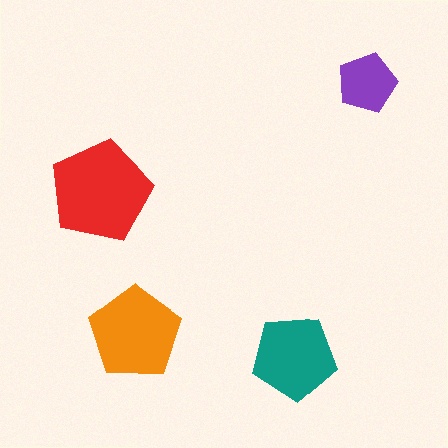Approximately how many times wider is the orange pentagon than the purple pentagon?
About 1.5 times wider.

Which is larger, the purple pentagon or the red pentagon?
The red one.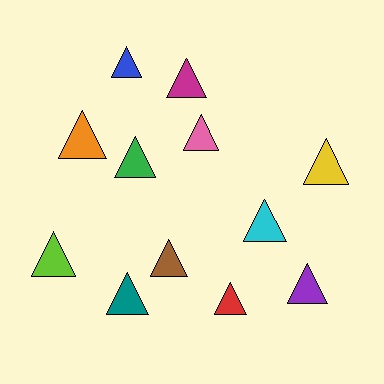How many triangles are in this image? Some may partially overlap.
There are 12 triangles.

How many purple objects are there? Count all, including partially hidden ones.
There is 1 purple object.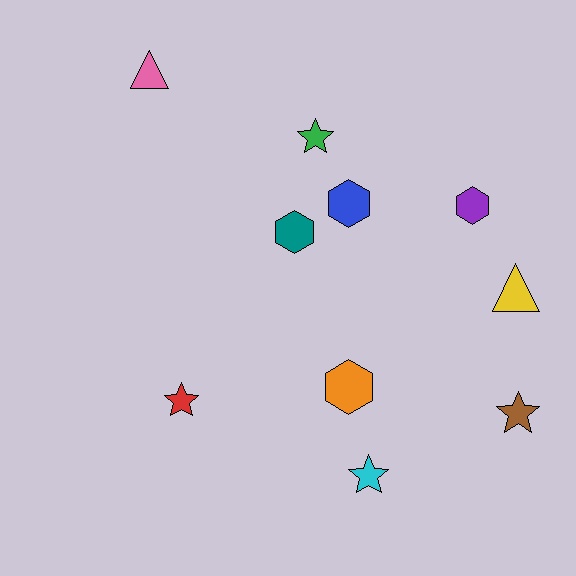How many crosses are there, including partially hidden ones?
There are no crosses.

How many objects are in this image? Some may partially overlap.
There are 10 objects.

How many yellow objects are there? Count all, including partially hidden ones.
There is 1 yellow object.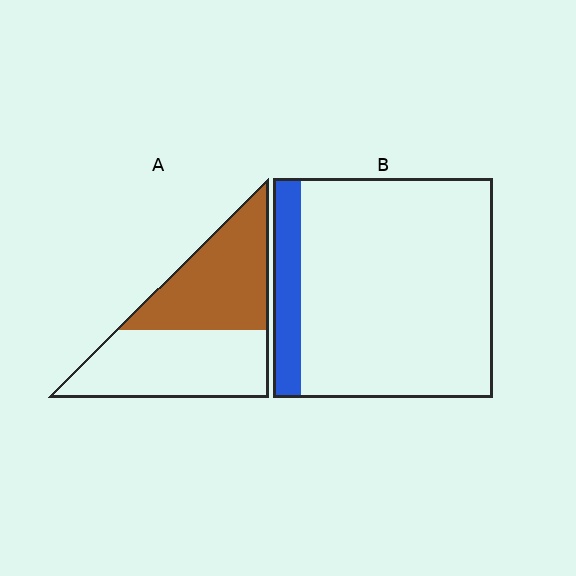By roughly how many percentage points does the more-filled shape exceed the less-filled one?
By roughly 35 percentage points (A over B).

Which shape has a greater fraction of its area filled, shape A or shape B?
Shape A.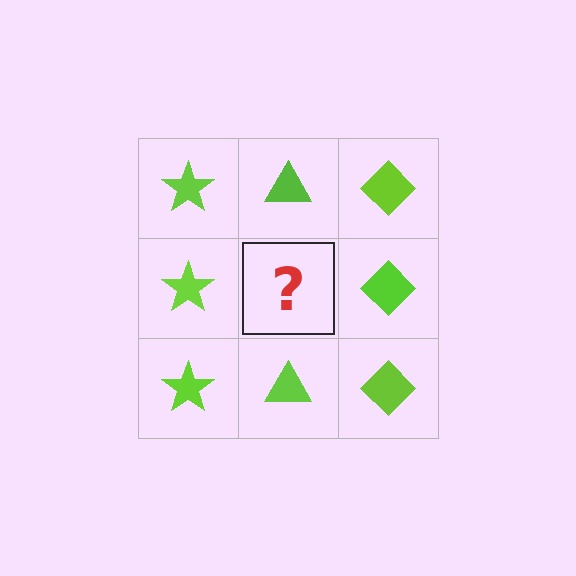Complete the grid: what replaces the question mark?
The question mark should be replaced with a lime triangle.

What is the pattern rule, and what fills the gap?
The rule is that each column has a consistent shape. The gap should be filled with a lime triangle.